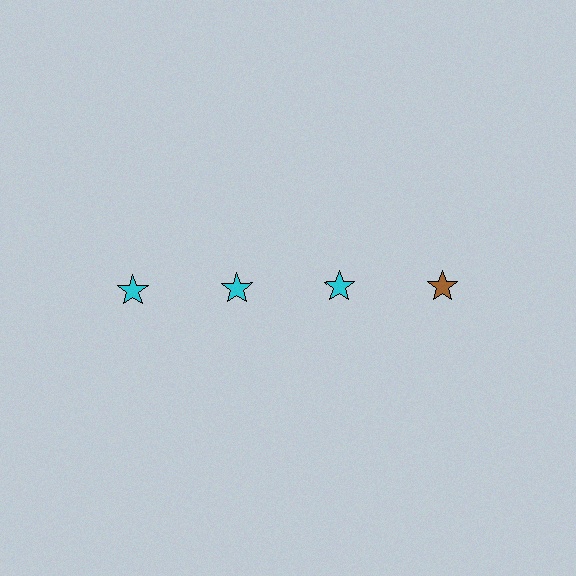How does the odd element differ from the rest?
It has a different color: brown instead of cyan.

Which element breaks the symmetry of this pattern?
The brown star in the top row, second from right column breaks the symmetry. All other shapes are cyan stars.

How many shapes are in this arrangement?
There are 4 shapes arranged in a grid pattern.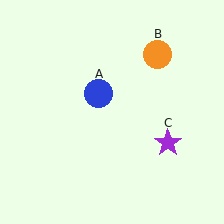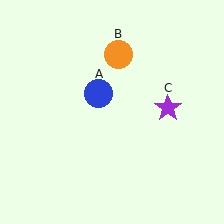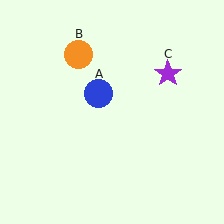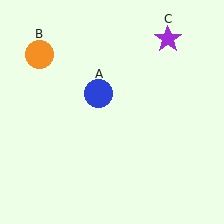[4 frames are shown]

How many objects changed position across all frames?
2 objects changed position: orange circle (object B), purple star (object C).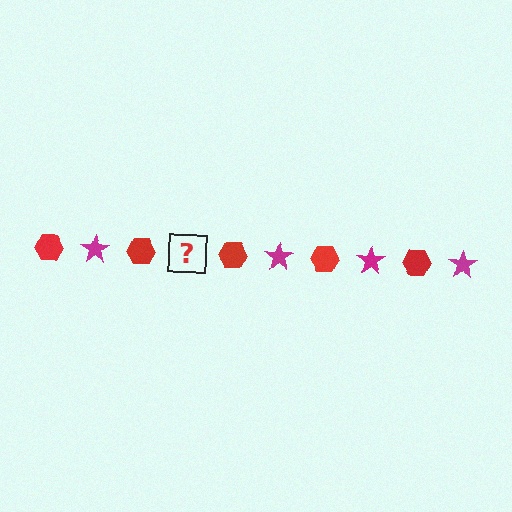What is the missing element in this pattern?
The missing element is a magenta star.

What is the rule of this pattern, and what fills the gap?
The rule is that the pattern alternates between red hexagon and magenta star. The gap should be filled with a magenta star.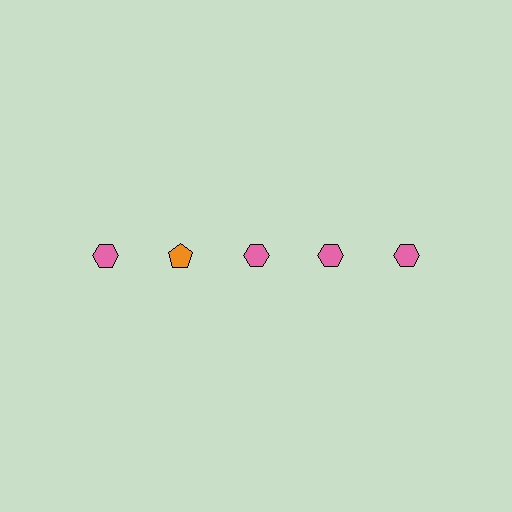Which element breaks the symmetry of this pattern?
The orange pentagon in the top row, second from left column breaks the symmetry. All other shapes are pink hexagons.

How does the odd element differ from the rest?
It differs in both color (orange instead of pink) and shape (pentagon instead of hexagon).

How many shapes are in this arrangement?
There are 5 shapes arranged in a grid pattern.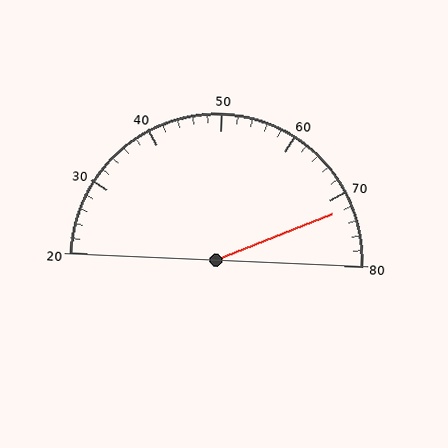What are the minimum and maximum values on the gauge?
The gauge ranges from 20 to 80.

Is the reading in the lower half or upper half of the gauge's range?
The reading is in the upper half of the range (20 to 80).